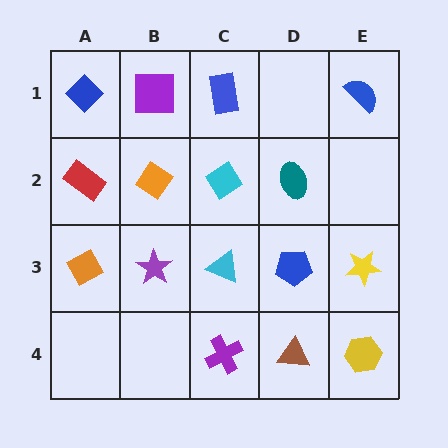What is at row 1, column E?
A blue semicircle.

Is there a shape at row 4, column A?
No, that cell is empty.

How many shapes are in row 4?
3 shapes.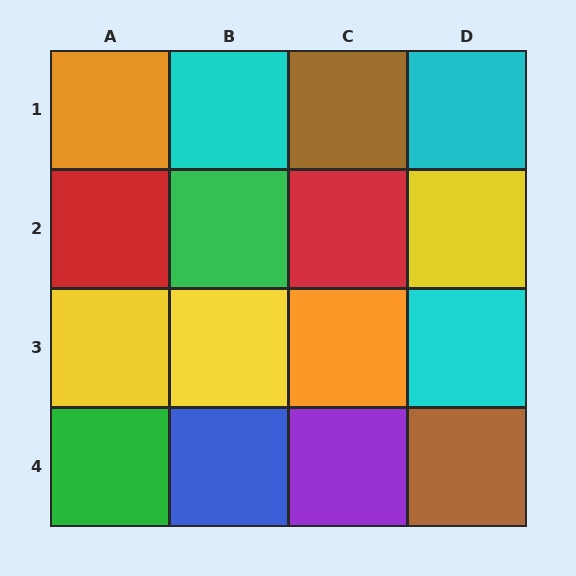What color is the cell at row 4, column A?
Green.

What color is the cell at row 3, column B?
Yellow.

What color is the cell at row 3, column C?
Orange.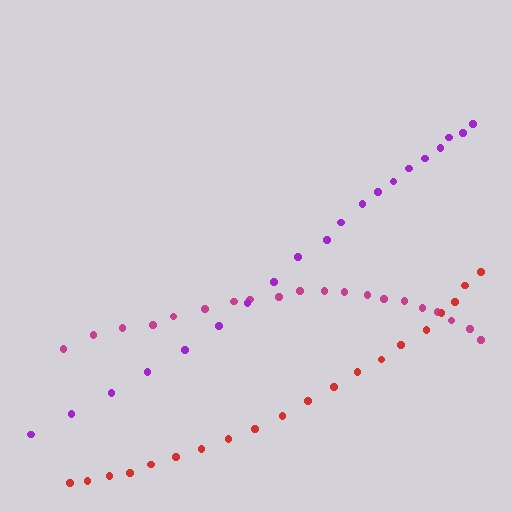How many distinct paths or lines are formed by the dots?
There are 3 distinct paths.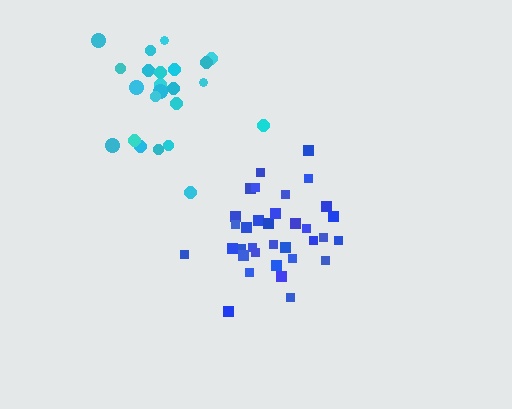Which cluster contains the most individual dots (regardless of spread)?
Blue (34).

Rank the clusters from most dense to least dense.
blue, cyan.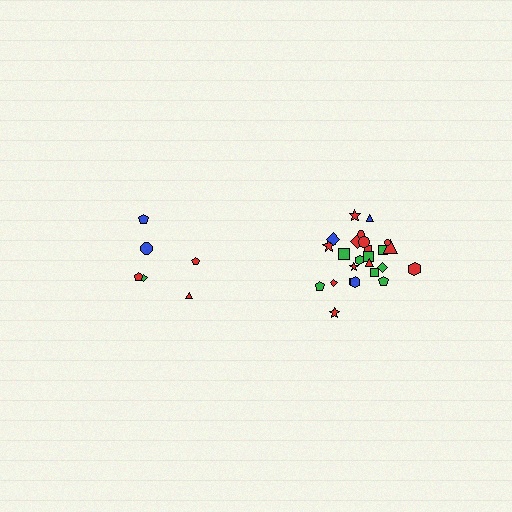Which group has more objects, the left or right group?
The right group.